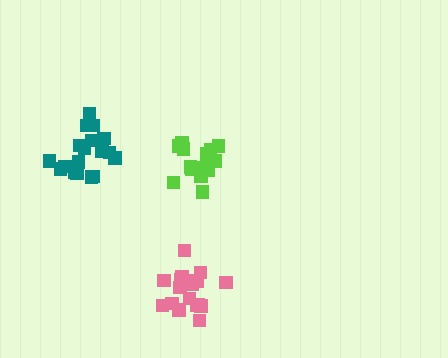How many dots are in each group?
Group 1: 18 dots, Group 2: 18 dots, Group 3: 15 dots (51 total).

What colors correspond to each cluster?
The clusters are colored: pink, teal, lime.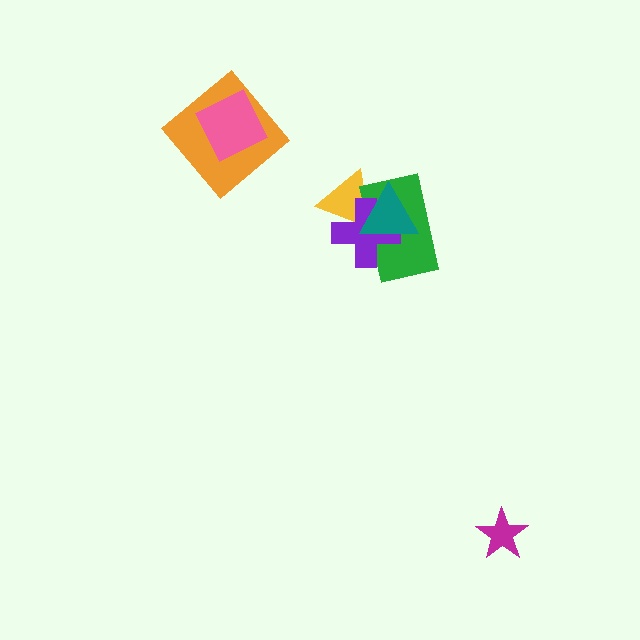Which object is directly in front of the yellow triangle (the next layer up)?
The green rectangle is directly in front of the yellow triangle.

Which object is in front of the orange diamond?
The pink square is in front of the orange diamond.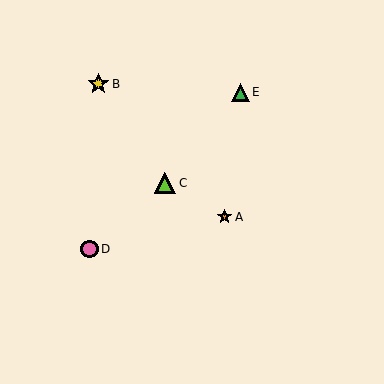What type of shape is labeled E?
Shape E is a green triangle.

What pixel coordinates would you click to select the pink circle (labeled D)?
Click at (90, 249) to select the pink circle D.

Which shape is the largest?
The lime triangle (labeled C) is the largest.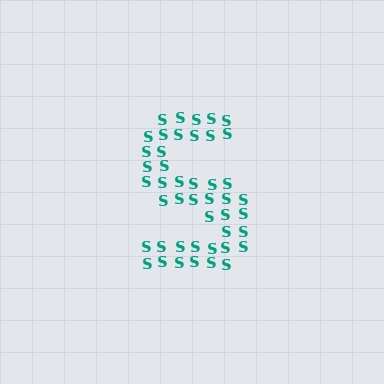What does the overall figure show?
The overall figure shows the letter S.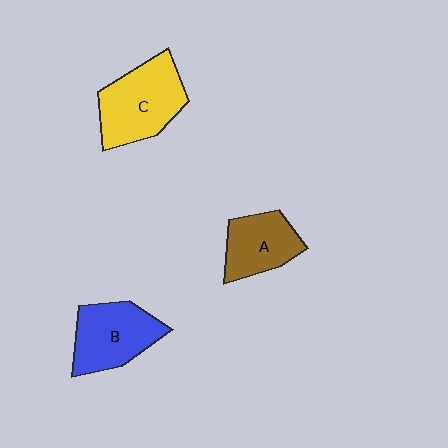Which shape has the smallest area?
Shape A (brown).